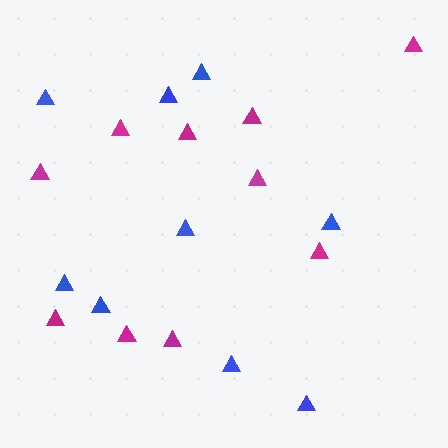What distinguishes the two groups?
There are 2 groups: one group of magenta triangles (10) and one group of blue triangles (9).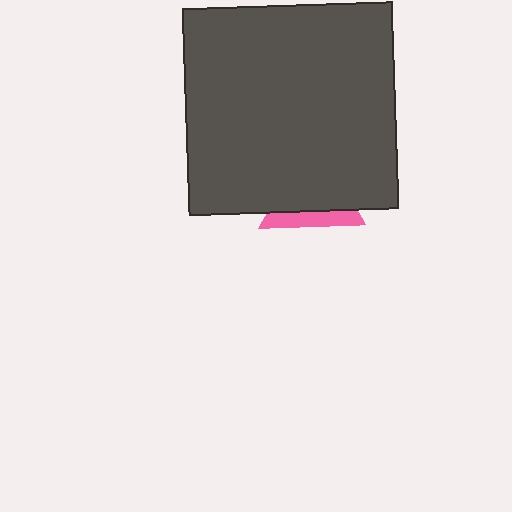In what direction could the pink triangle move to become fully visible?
The pink triangle could move down. That would shift it out from behind the dark gray rectangle entirely.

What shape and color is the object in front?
The object in front is a dark gray rectangle.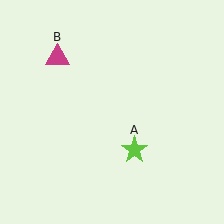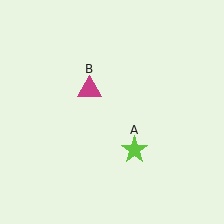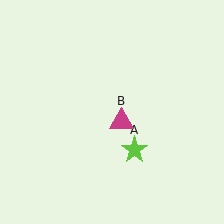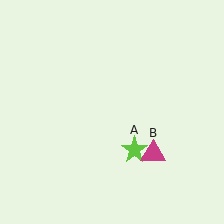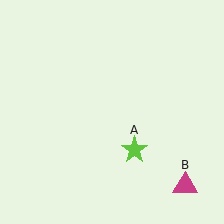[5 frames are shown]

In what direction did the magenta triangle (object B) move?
The magenta triangle (object B) moved down and to the right.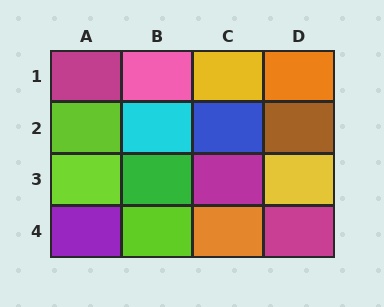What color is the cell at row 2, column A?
Lime.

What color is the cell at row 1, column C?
Yellow.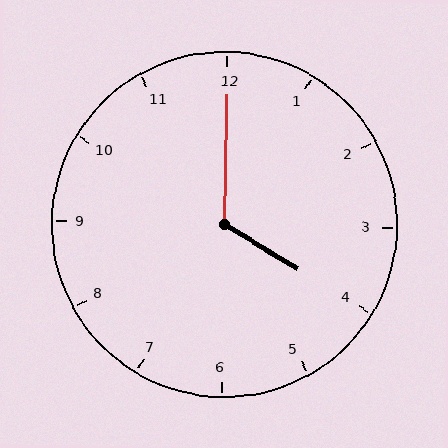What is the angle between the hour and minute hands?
Approximately 120 degrees.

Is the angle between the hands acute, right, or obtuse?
It is obtuse.